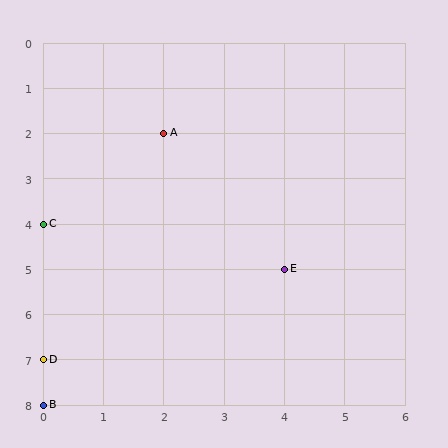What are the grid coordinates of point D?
Point D is at grid coordinates (0, 7).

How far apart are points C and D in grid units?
Points C and D are 3 rows apart.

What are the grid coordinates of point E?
Point E is at grid coordinates (4, 5).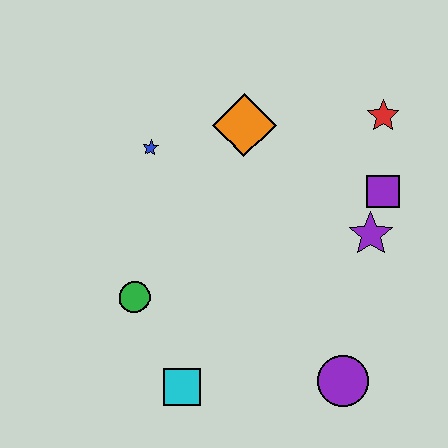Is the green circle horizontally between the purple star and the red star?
No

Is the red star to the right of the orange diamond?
Yes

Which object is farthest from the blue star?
The purple circle is farthest from the blue star.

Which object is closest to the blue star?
The orange diamond is closest to the blue star.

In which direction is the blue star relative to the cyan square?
The blue star is above the cyan square.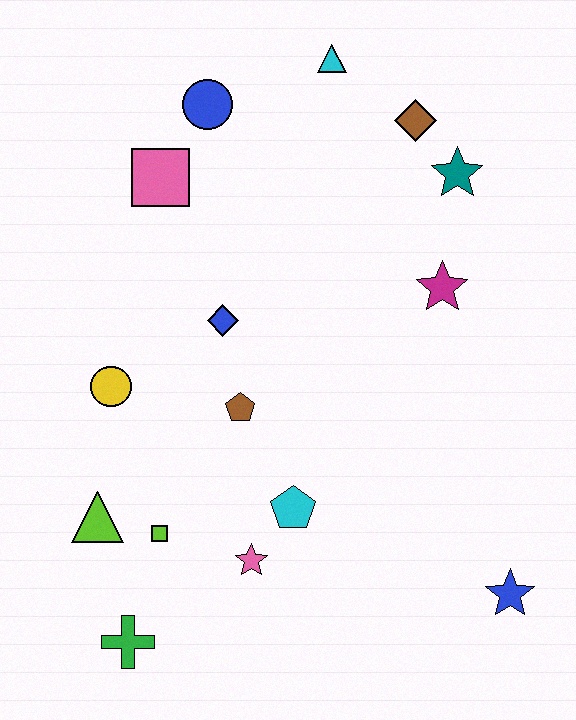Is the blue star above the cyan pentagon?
No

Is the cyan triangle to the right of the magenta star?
No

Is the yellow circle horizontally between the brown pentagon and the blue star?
No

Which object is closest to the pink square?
The blue circle is closest to the pink square.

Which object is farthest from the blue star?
The blue circle is farthest from the blue star.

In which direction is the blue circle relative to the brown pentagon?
The blue circle is above the brown pentagon.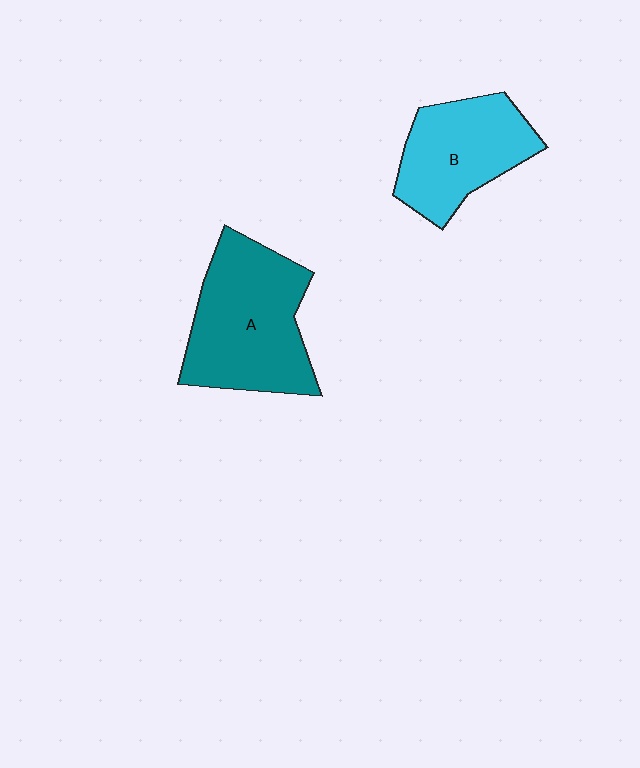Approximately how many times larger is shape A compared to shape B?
Approximately 1.3 times.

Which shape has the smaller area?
Shape B (cyan).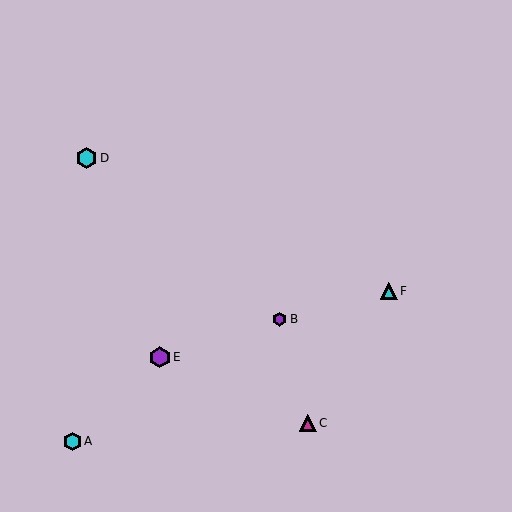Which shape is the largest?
The purple hexagon (labeled E) is the largest.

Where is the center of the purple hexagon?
The center of the purple hexagon is at (280, 319).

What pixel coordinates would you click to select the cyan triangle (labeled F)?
Click at (389, 291) to select the cyan triangle F.